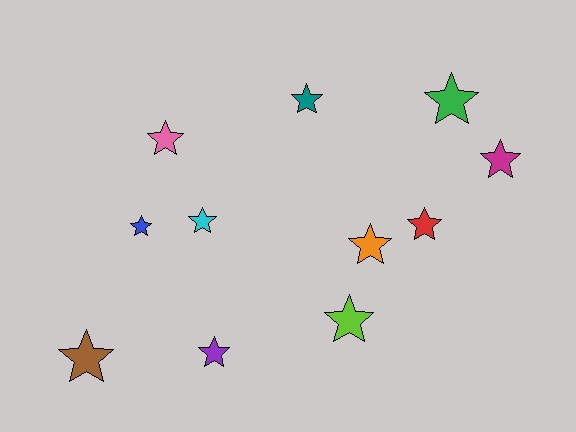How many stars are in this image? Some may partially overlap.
There are 11 stars.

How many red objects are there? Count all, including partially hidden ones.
There is 1 red object.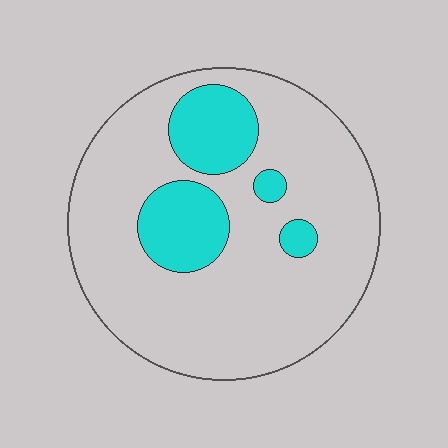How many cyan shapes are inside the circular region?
4.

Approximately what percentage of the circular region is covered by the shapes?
Approximately 20%.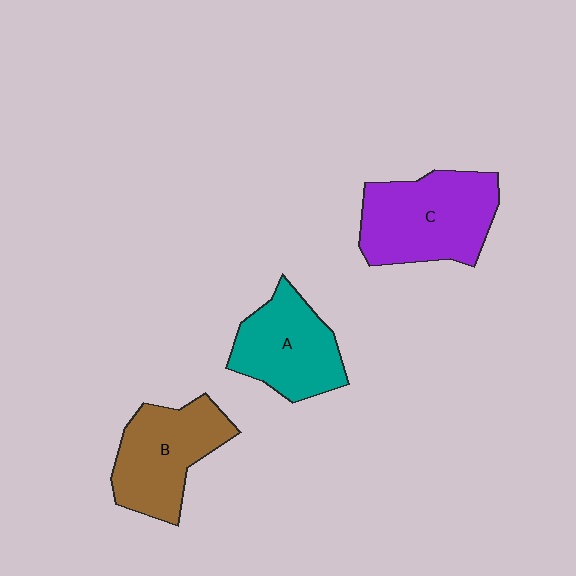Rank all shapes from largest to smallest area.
From largest to smallest: C (purple), B (brown), A (teal).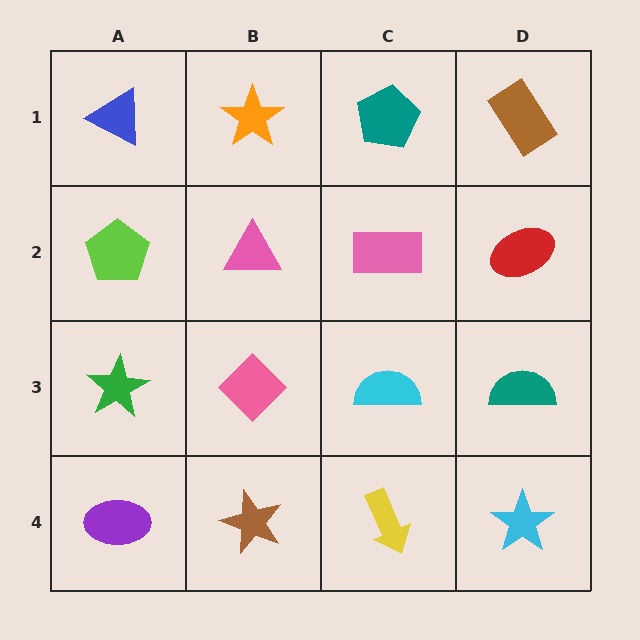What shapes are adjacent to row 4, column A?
A green star (row 3, column A), a brown star (row 4, column B).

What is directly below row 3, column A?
A purple ellipse.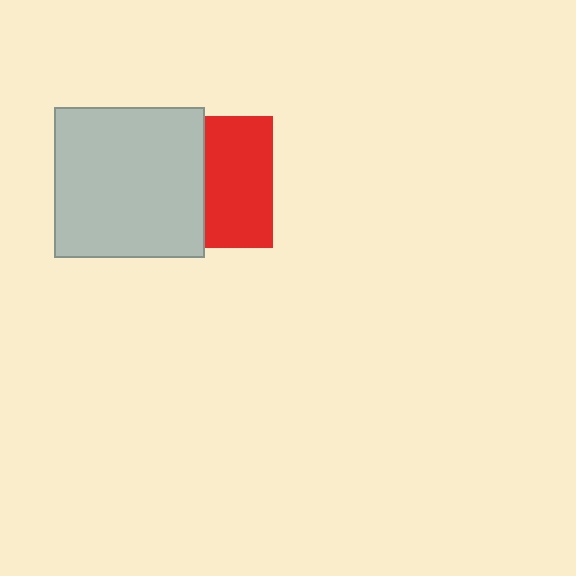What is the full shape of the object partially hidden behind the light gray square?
The partially hidden object is a red square.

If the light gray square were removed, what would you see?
You would see the complete red square.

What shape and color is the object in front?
The object in front is a light gray square.